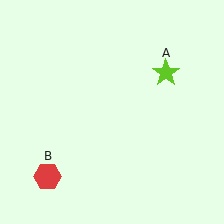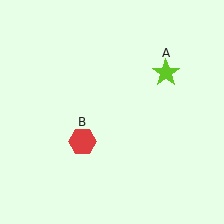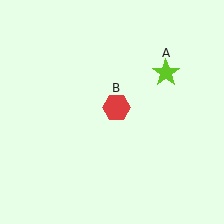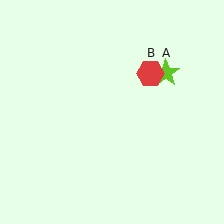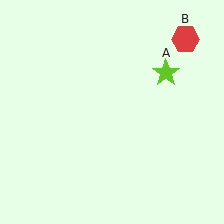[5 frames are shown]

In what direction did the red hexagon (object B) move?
The red hexagon (object B) moved up and to the right.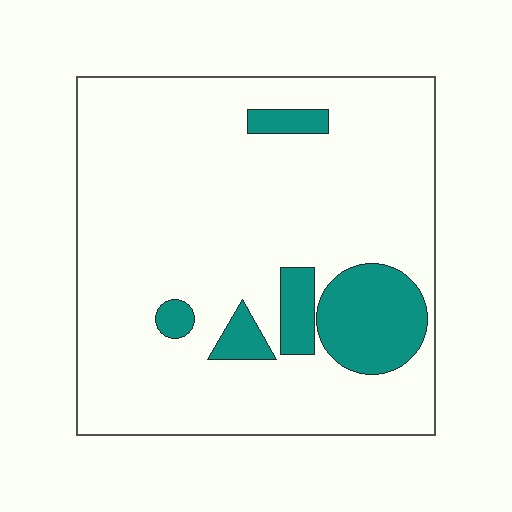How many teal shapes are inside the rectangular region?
5.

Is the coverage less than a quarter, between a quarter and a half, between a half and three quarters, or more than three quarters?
Less than a quarter.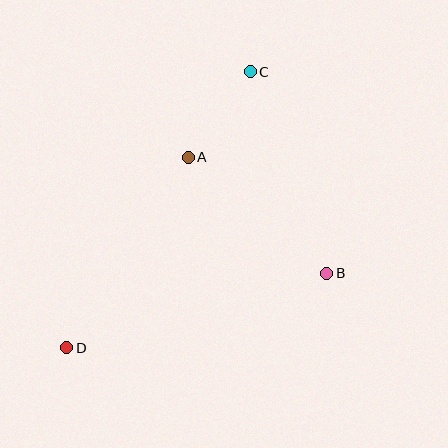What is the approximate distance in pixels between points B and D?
The distance between B and D is approximately 271 pixels.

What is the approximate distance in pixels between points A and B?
The distance between A and B is approximately 181 pixels.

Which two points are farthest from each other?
Points C and D are farthest from each other.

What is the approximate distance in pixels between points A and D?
The distance between A and D is approximately 226 pixels.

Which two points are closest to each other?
Points A and C are closest to each other.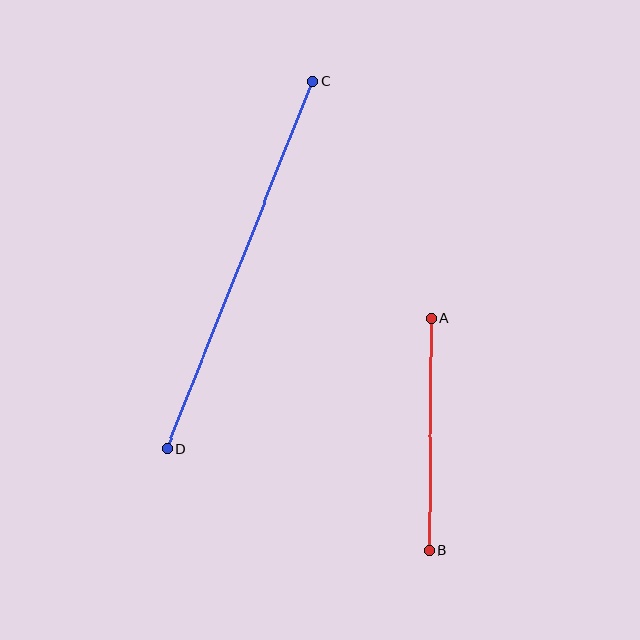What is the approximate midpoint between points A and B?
The midpoint is at approximately (430, 434) pixels.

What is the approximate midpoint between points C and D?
The midpoint is at approximately (240, 265) pixels.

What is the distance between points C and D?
The distance is approximately 395 pixels.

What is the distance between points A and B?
The distance is approximately 232 pixels.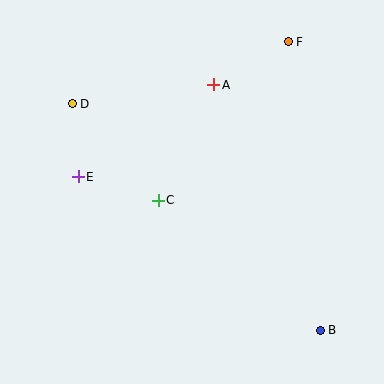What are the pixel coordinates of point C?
Point C is at (158, 200).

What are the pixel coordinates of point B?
Point B is at (320, 330).